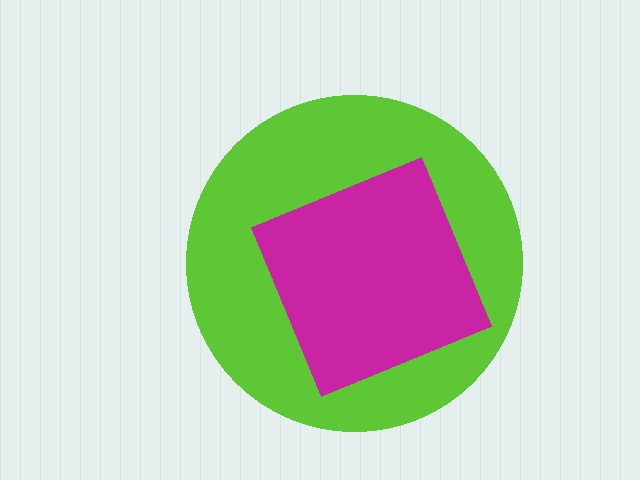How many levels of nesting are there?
2.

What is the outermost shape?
The lime circle.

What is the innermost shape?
The magenta diamond.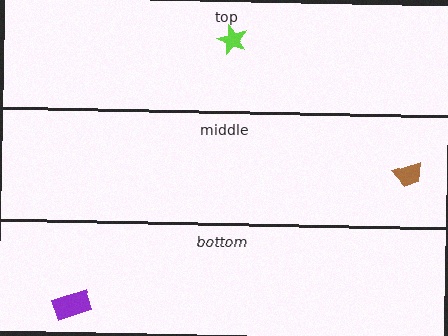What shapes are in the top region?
The lime star.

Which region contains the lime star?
The top region.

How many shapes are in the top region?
1.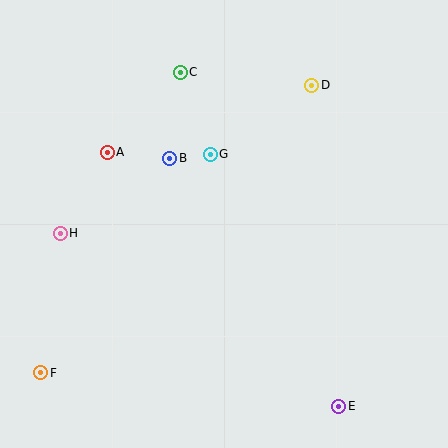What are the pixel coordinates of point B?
Point B is at (170, 158).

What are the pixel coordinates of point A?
Point A is at (107, 152).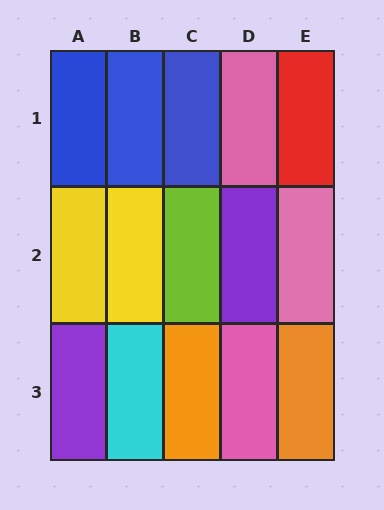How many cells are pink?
3 cells are pink.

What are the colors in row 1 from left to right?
Blue, blue, blue, pink, red.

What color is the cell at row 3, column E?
Orange.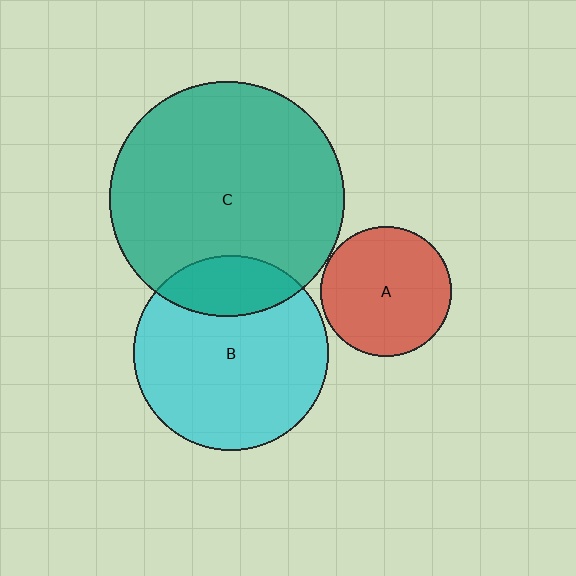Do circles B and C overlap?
Yes.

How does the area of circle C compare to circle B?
Approximately 1.4 times.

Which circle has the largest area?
Circle C (teal).